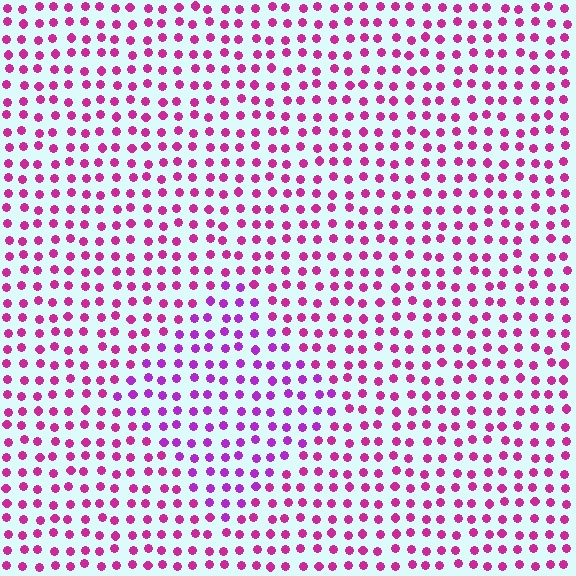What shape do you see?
I see a diamond.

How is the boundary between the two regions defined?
The boundary is defined purely by a slight shift in hue (about 28 degrees). Spacing, size, and orientation are identical on both sides.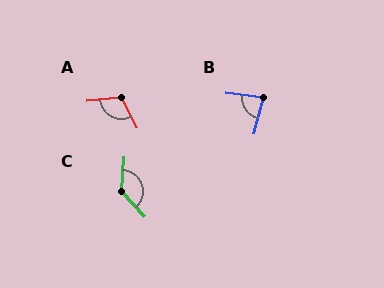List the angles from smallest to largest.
B (82°), A (110°), C (135°).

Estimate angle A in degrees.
Approximately 110 degrees.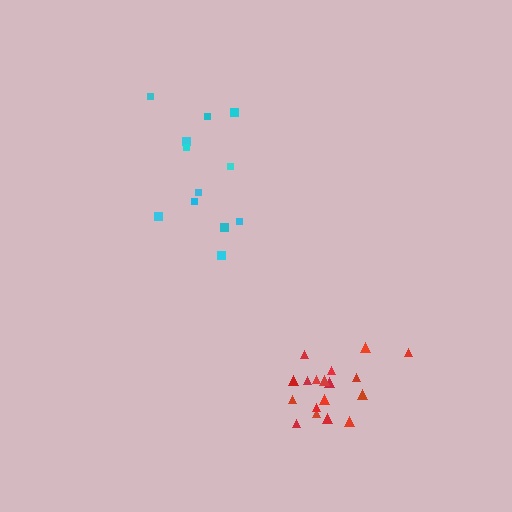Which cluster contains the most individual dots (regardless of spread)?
Red (18).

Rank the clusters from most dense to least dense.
red, cyan.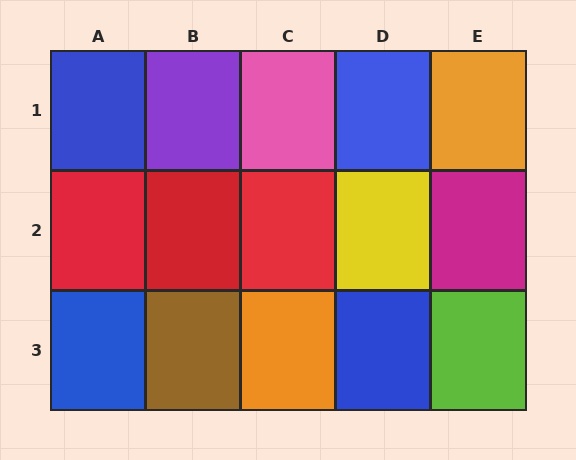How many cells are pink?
1 cell is pink.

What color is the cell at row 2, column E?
Magenta.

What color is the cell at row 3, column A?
Blue.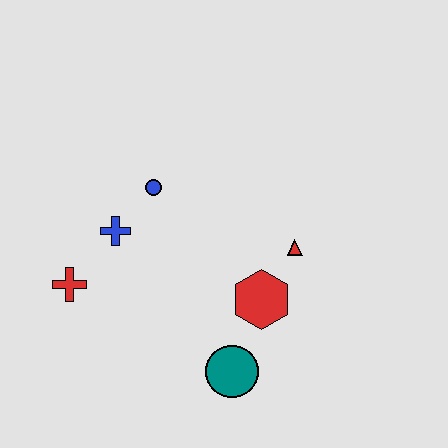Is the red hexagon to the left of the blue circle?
No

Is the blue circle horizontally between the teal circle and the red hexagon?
No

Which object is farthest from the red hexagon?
The red cross is farthest from the red hexagon.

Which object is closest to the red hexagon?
The red triangle is closest to the red hexagon.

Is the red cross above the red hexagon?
Yes